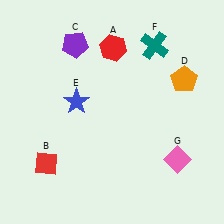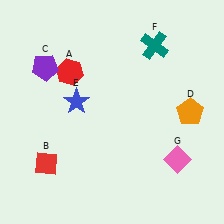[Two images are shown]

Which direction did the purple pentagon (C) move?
The purple pentagon (C) moved left.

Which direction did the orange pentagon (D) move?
The orange pentagon (D) moved down.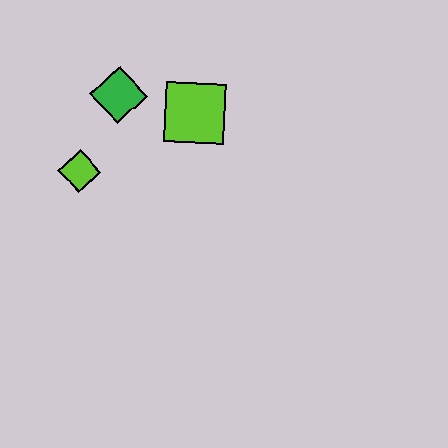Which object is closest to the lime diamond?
The green diamond is closest to the lime diamond.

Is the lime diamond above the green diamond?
No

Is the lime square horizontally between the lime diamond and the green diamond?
No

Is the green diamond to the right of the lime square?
No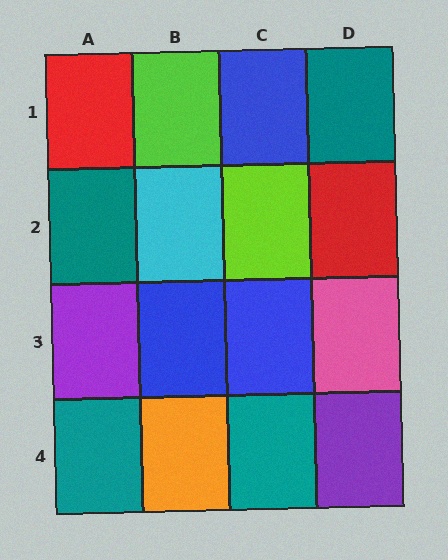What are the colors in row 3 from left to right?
Purple, blue, blue, pink.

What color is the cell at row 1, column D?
Teal.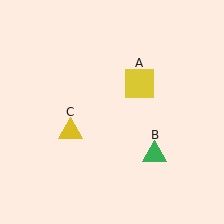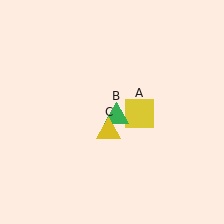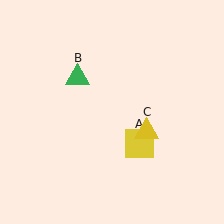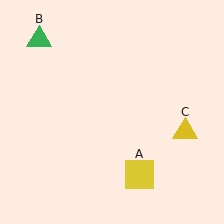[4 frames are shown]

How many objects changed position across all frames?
3 objects changed position: yellow square (object A), green triangle (object B), yellow triangle (object C).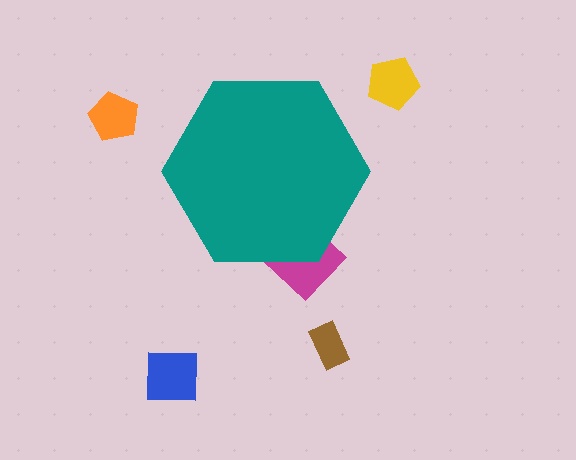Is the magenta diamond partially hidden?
Yes, the magenta diamond is partially hidden behind the teal hexagon.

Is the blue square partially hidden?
No, the blue square is fully visible.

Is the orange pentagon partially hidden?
No, the orange pentagon is fully visible.